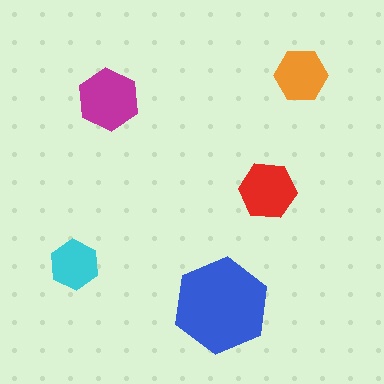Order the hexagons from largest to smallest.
the blue one, the magenta one, the red one, the orange one, the cyan one.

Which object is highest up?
The orange hexagon is topmost.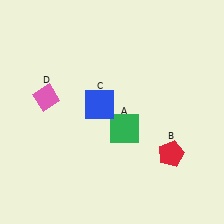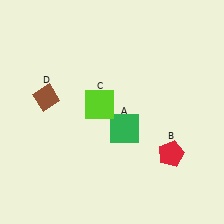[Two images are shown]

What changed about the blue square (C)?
In Image 1, C is blue. In Image 2, it changed to lime.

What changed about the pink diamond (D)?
In Image 1, D is pink. In Image 2, it changed to brown.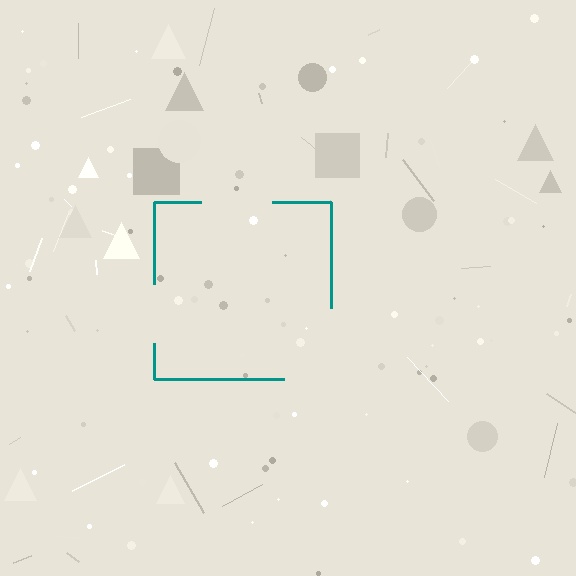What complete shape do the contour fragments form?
The contour fragments form a square.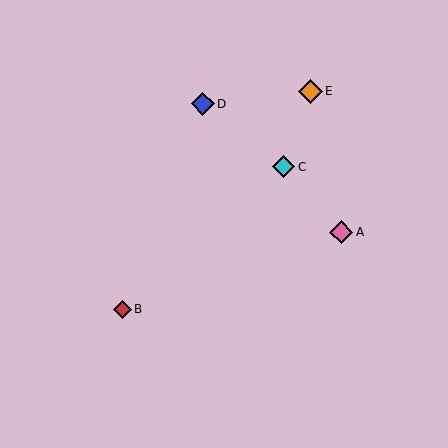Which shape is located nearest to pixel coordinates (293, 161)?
The cyan diamond (labeled C) at (284, 167) is nearest to that location.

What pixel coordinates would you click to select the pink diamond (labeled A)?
Click at (341, 232) to select the pink diamond A.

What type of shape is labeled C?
Shape C is a cyan diamond.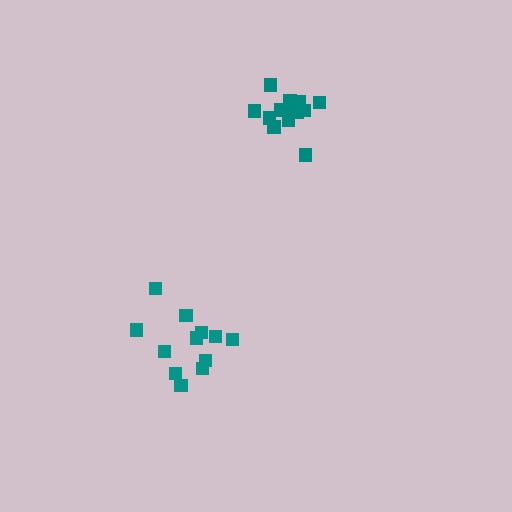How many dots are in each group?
Group 1: 12 dots, Group 2: 14 dots (26 total).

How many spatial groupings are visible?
There are 2 spatial groupings.